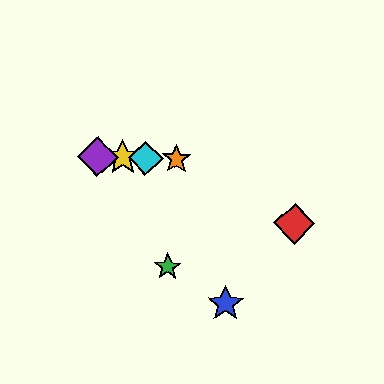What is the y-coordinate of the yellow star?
The yellow star is at y≈158.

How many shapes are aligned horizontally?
4 shapes (the yellow star, the purple diamond, the orange star, the cyan diamond) are aligned horizontally.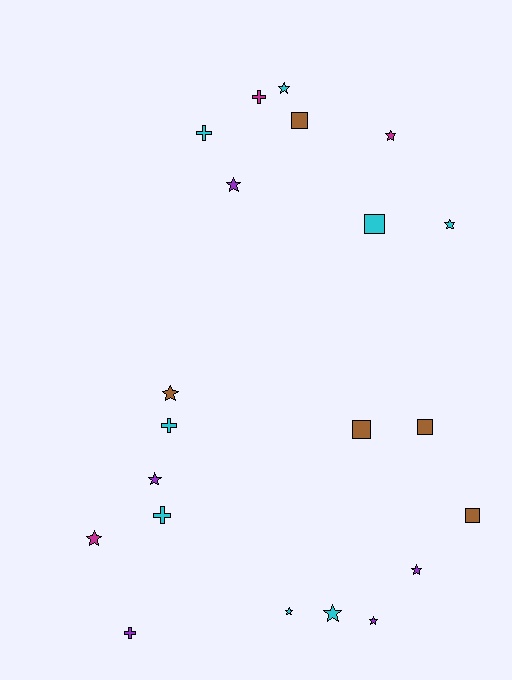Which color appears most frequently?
Cyan, with 8 objects.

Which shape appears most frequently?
Star, with 11 objects.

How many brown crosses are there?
There are no brown crosses.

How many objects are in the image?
There are 21 objects.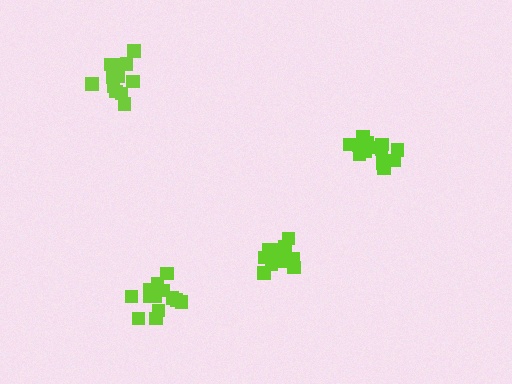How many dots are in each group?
Group 1: 15 dots, Group 2: 14 dots, Group 3: 14 dots, Group 4: 14 dots (57 total).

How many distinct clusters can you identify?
There are 4 distinct clusters.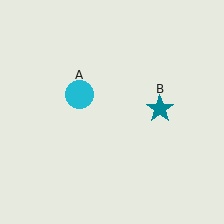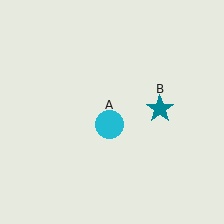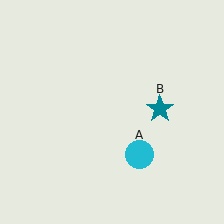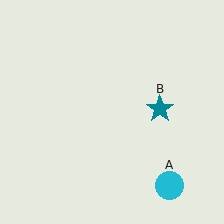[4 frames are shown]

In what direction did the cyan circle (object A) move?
The cyan circle (object A) moved down and to the right.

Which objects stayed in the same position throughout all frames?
Teal star (object B) remained stationary.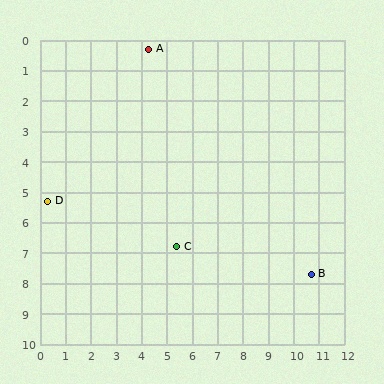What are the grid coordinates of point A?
Point A is at approximately (4.3, 0.3).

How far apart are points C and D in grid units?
Points C and D are about 5.3 grid units apart.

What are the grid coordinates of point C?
Point C is at approximately (5.4, 6.8).